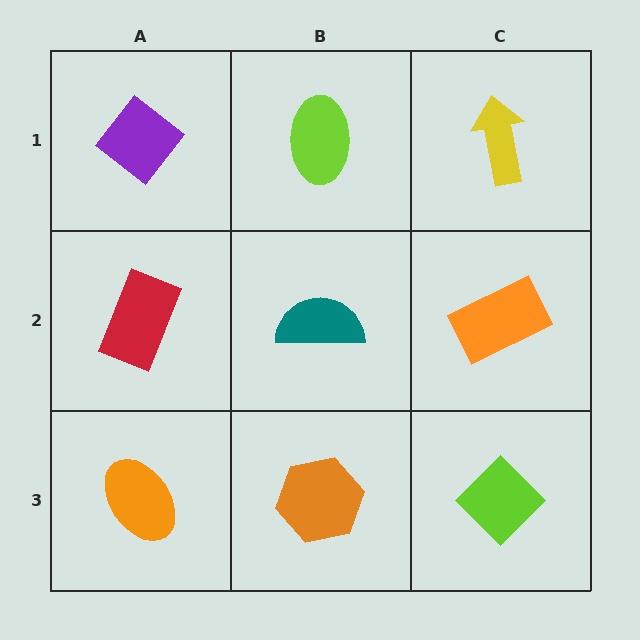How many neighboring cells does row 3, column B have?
3.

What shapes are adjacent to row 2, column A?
A purple diamond (row 1, column A), an orange ellipse (row 3, column A), a teal semicircle (row 2, column B).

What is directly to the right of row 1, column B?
A yellow arrow.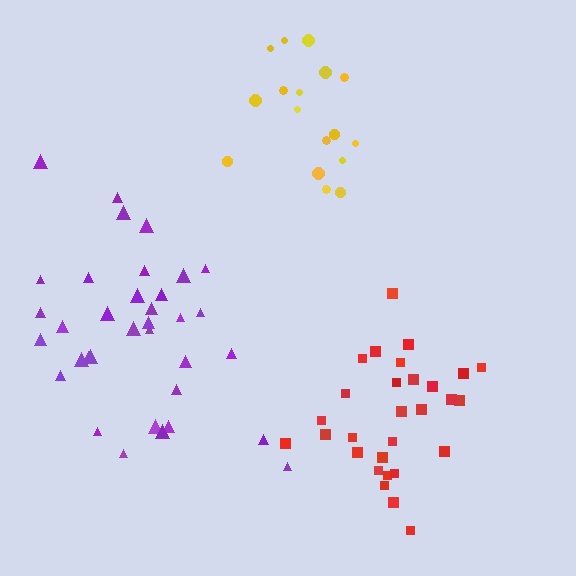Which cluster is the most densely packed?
Red.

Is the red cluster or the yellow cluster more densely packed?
Red.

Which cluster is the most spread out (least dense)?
Yellow.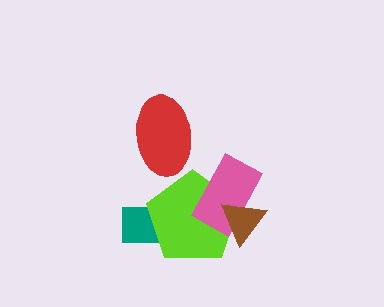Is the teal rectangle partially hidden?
Yes, it is partially covered by another shape.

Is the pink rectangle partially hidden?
Yes, it is partially covered by another shape.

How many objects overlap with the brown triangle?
2 objects overlap with the brown triangle.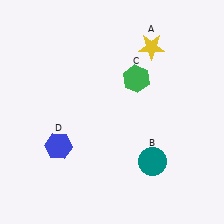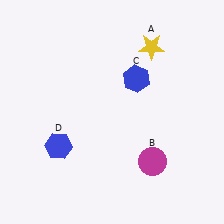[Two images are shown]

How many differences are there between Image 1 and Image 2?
There are 2 differences between the two images.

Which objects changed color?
B changed from teal to magenta. C changed from green to blue.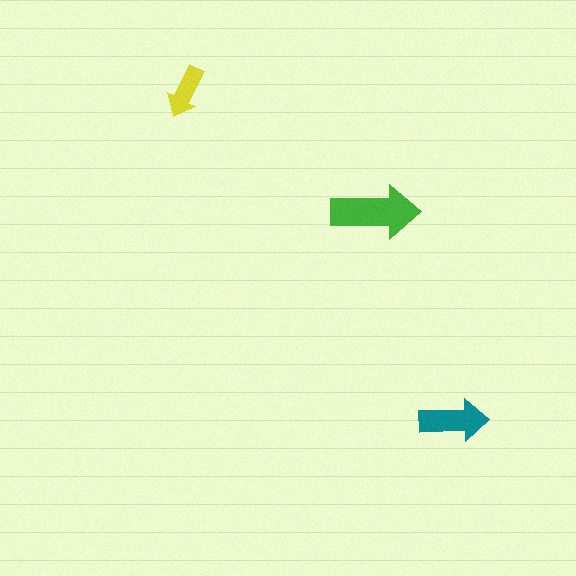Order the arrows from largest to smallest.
the green one, the teal one, the yellow one.